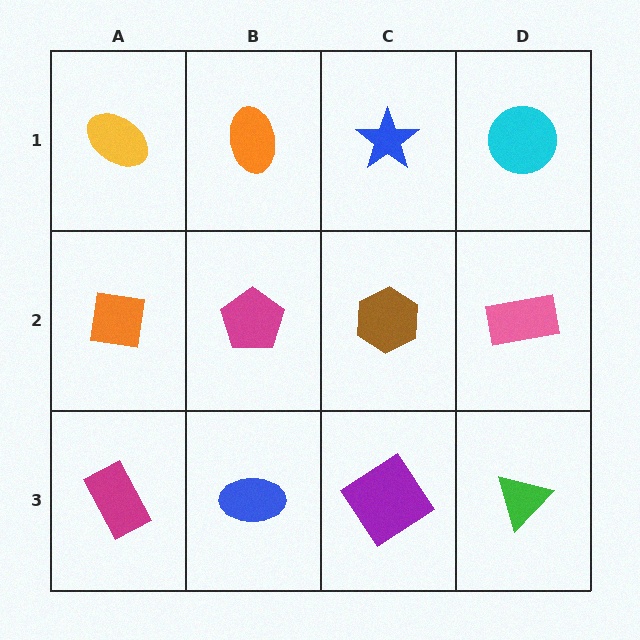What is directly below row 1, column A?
An orange square.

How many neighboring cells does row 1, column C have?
3.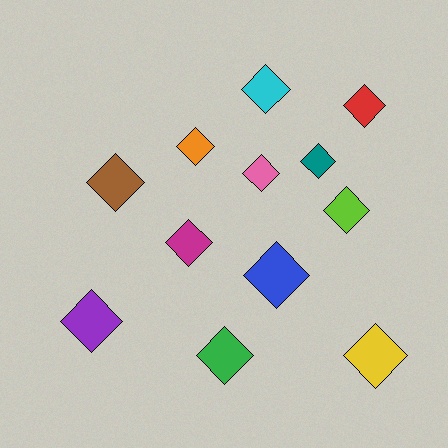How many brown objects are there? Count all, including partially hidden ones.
There is 1 brown object.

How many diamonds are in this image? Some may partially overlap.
There are 12 diamonds.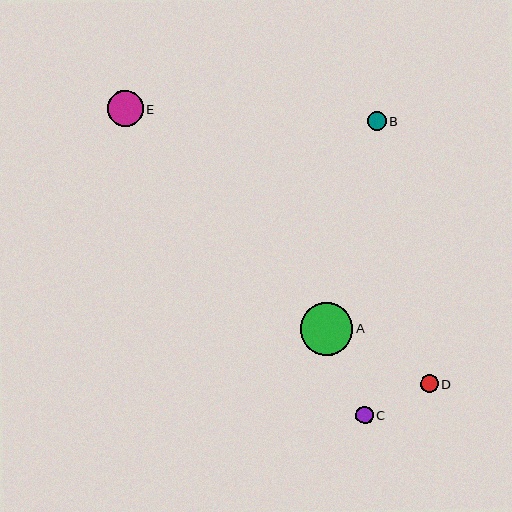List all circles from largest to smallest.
From largest to smallest: A, E, B, D, C.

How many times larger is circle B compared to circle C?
Circle B is approximately 1.1 times the size of circle C.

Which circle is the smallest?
Circle C is the smallest with a size of approximately 17 pixels.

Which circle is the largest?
Circle A is the largest with a size of approximately 53 pixels.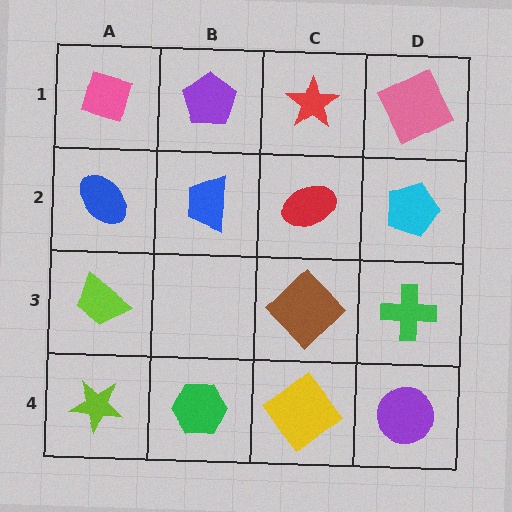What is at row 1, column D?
A pink square.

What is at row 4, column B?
A green hexagon.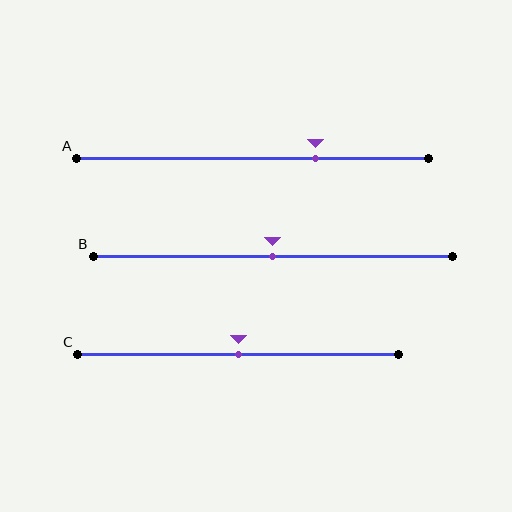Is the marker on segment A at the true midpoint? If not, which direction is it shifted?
No, the marker on segment A is shifted to the right by about 18% of the segment length.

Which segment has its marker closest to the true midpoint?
Segment B has its marker closest to the true midpoint.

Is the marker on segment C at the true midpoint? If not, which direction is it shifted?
Yes, the marker on segment C is at the true midpoint.